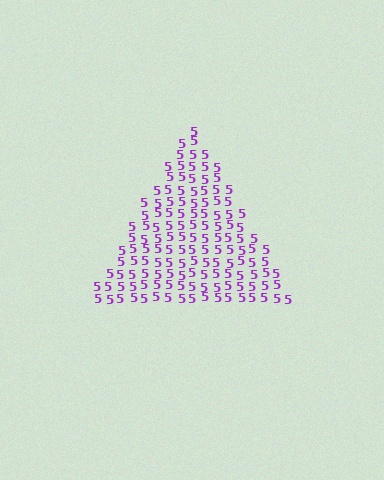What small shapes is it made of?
It is made of small digit 5's.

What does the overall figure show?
The overall figure shows a triangle.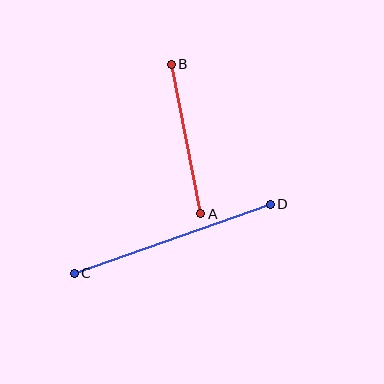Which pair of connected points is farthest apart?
Points C and D are farthest apart.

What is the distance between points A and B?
The distance is approximately 152 pixels.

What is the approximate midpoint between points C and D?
The midpoint is at approximately (172, 239) pixels.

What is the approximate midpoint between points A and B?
The midpoint is at approximately (186, 139) pixels.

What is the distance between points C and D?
The distance is approximately 208 pixels.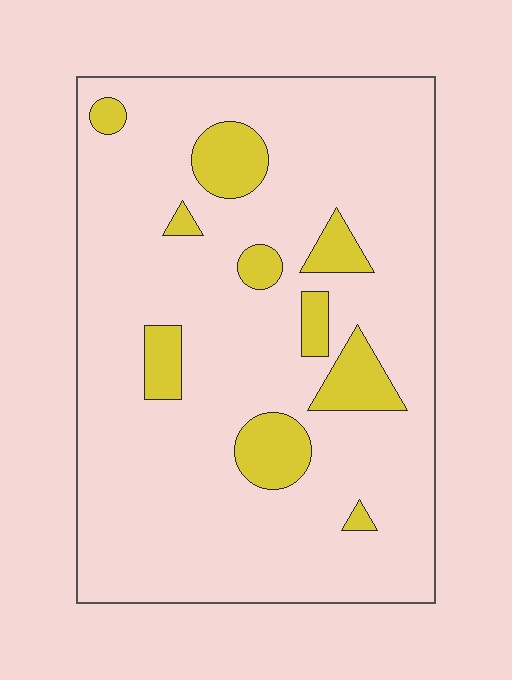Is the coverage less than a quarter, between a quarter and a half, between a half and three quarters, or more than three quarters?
Less than a quarter.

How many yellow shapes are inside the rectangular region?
10.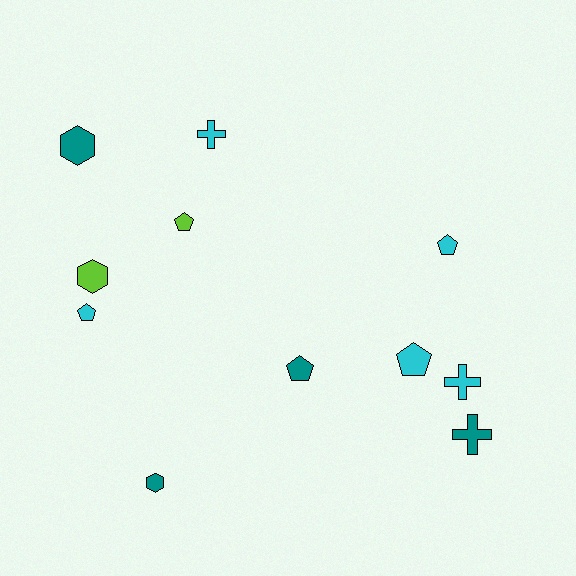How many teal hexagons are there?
There are 2 teal hexagons.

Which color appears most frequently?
Cyan, with 5 objects.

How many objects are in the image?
There are 11 objects.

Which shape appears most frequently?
Pentagon, with 5 objects.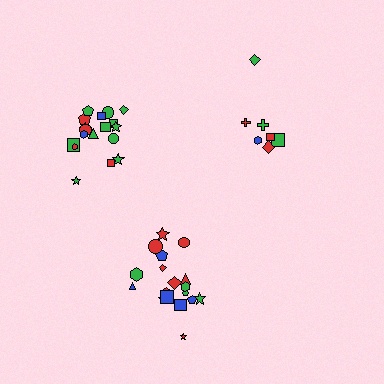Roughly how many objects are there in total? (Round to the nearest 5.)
Roughly 45 objects in total.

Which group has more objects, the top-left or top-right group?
The top-left group.